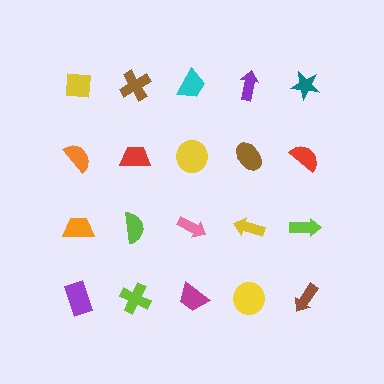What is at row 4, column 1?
A purple rectangle.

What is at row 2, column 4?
A brown ellipse.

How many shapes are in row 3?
5 shapes.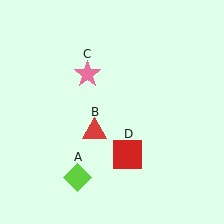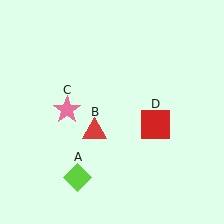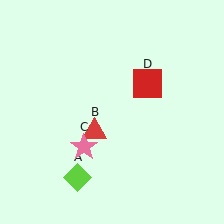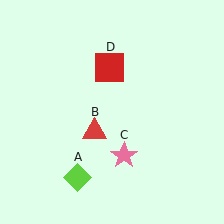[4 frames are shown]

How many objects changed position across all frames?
2 objects changed position: pink star (object C), red square (object D).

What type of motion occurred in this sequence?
The pink star (object C), red square (object D) rotated counterclockwise around the center of the scene.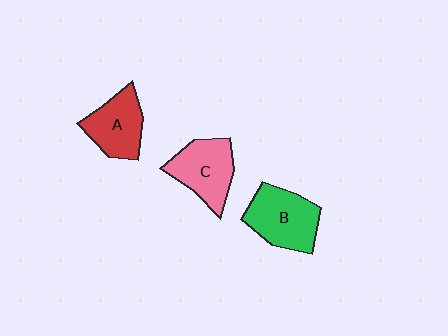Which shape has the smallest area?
Shape A (red).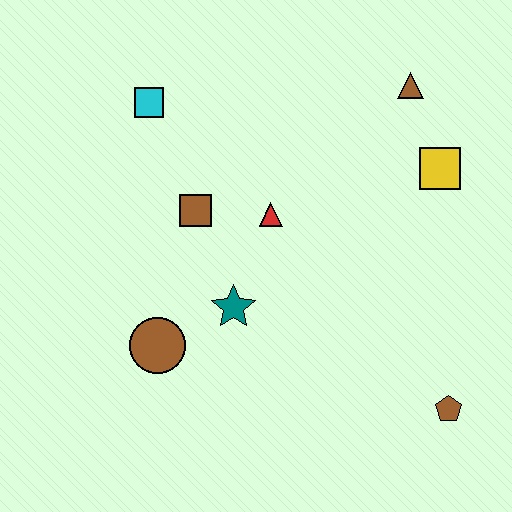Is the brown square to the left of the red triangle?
Yes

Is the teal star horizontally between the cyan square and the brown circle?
No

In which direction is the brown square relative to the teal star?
The brown square is above the teal star.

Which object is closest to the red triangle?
The brown square is closest to the red triangle.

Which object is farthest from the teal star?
The brown triangle is farthest from the teal star.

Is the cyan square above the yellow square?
Yes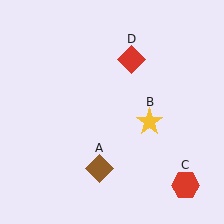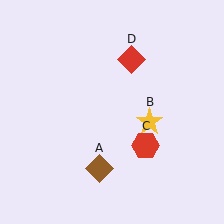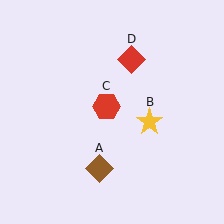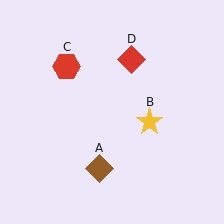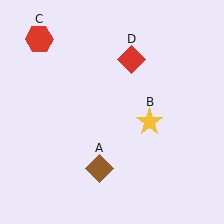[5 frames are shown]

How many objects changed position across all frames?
1 object changed position: red hexagon (object C).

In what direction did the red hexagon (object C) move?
The red hexagon (object C) moved up and to the left.